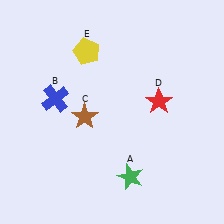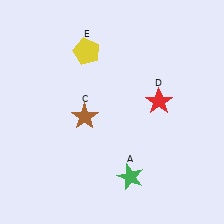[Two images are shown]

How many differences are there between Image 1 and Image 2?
There is 1 difference between the two images.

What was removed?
The blue cross (B) was removed in Image 2.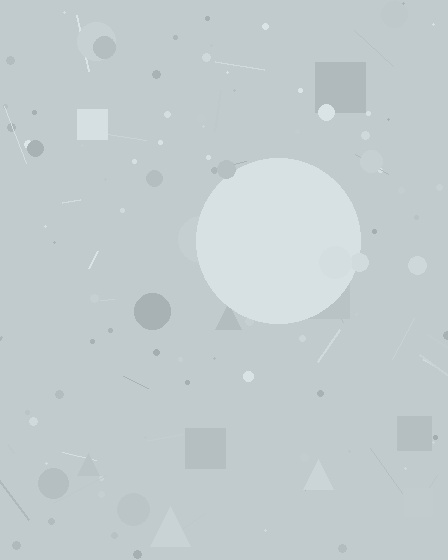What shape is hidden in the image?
A circle is hidden in the image.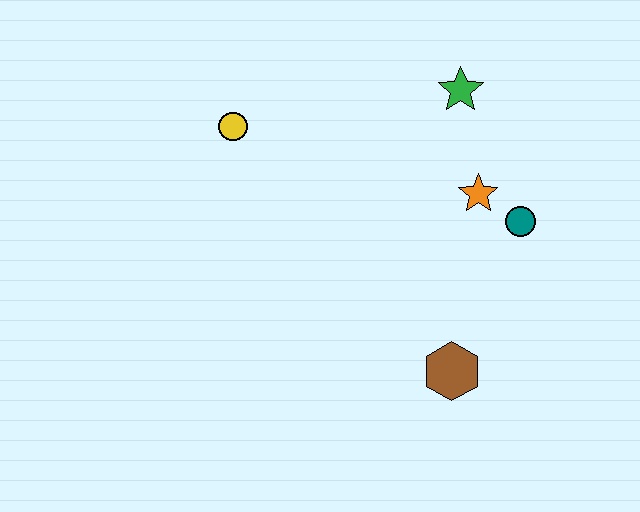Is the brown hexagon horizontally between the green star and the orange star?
No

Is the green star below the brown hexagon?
No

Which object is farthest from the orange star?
The yellow circle is farthest from the orange star.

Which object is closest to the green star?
The orange star is closest to the green star.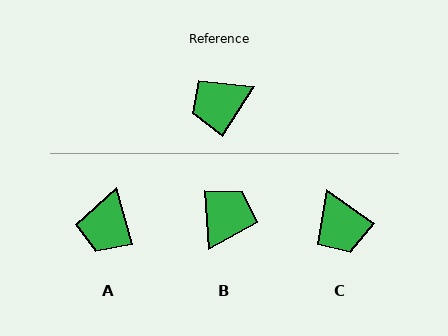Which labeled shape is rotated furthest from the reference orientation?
B, about 144 degrees away.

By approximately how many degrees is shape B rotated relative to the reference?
Approximately 144 degrees clockwise.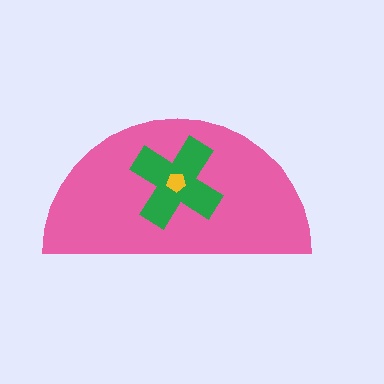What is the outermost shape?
The pink semicircle.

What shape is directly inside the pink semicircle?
The green cross.